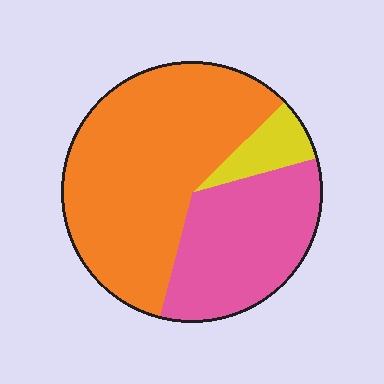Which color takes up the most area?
Orange, at roughly 60%.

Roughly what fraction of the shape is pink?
Pink takes up between a sixth and a third of the shape.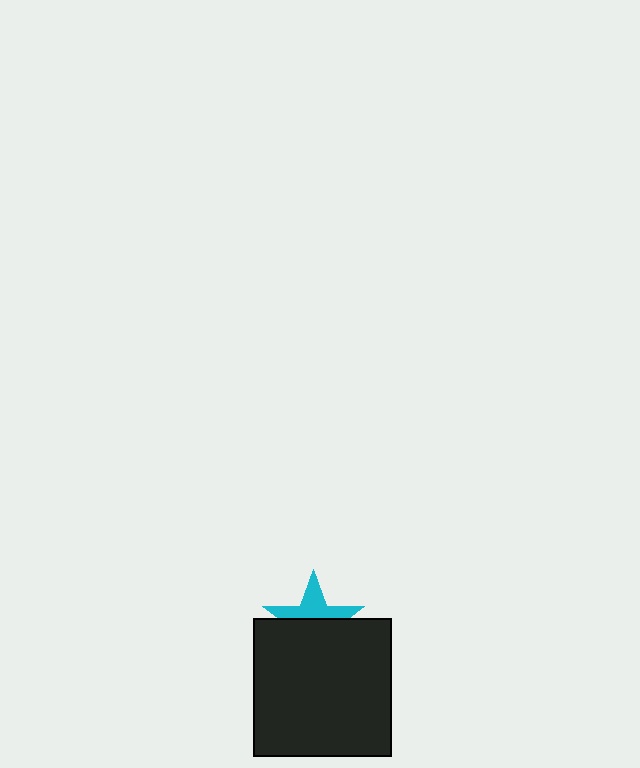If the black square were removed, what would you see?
You would see the complete cyan star.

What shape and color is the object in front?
The object in front is a black square.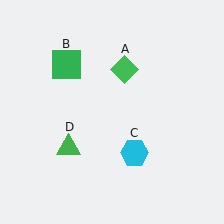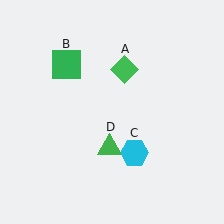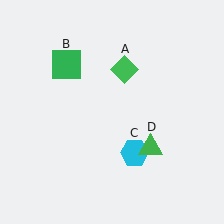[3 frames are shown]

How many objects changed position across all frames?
1 object changed position: green triangle (object D).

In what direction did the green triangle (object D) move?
The green triangle (object D) moved right.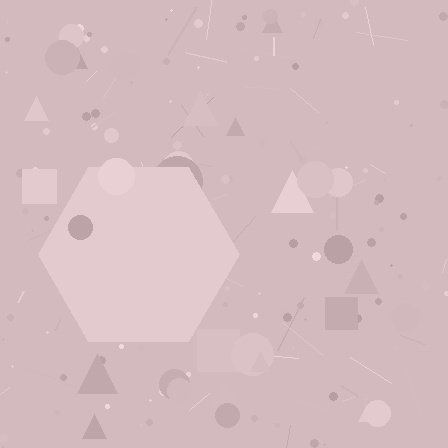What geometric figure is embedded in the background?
A hexagon is embedded in the background.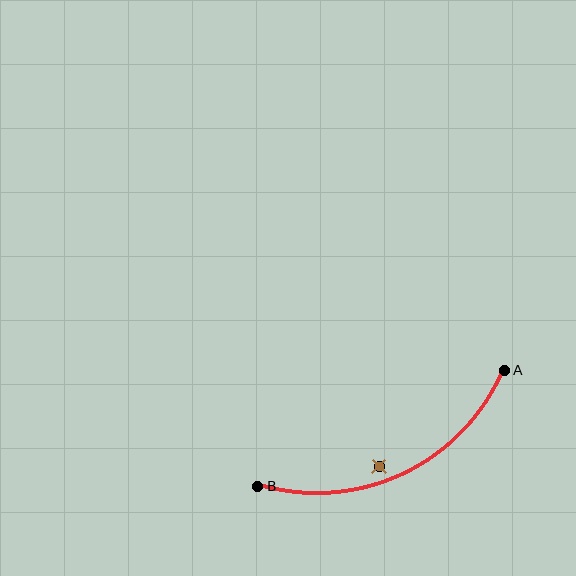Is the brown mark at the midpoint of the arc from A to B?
No — the brown mark does not lie on the arc at all. It sits slightly inside the curve.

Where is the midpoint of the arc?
The arc midpoint is the point on the curve farthest from the straight line joining A and B. It sits below that line.